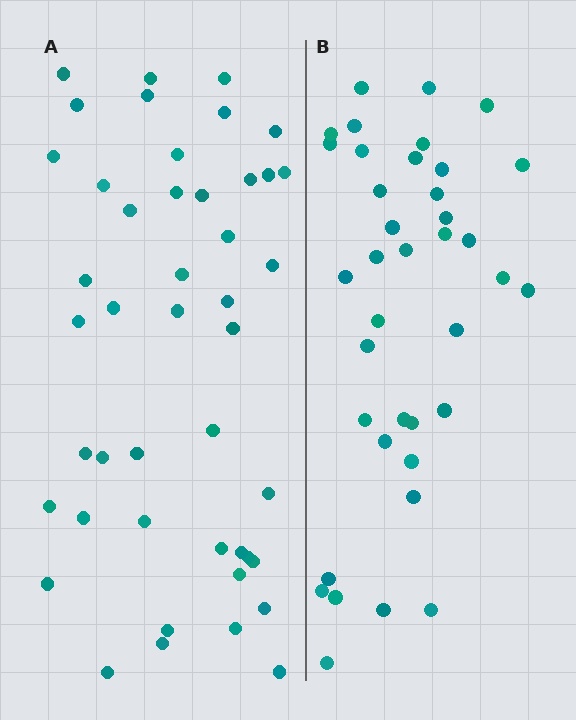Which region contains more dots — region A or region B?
Region A (the left region) has more dots.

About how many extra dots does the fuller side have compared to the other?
Region A has roughly 8 or so more dots than region B.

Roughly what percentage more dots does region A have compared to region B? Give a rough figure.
About 20% more.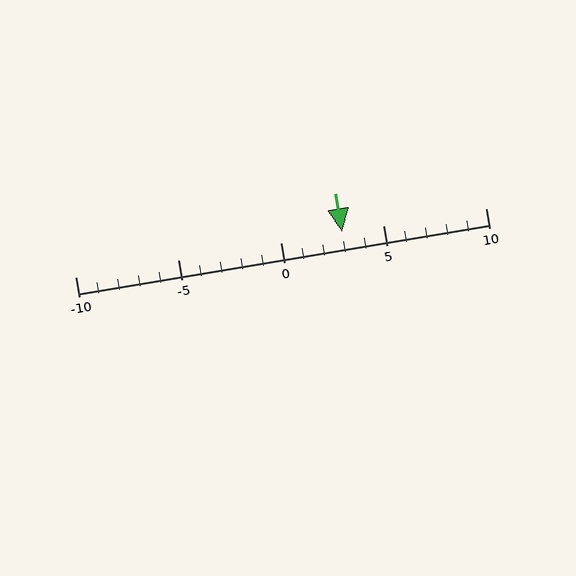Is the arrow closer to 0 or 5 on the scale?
The arrow is closer to 5.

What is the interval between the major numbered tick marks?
The major tick marks are spaced 5 units apart.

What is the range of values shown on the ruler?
The ruler shows values from -10 to 10.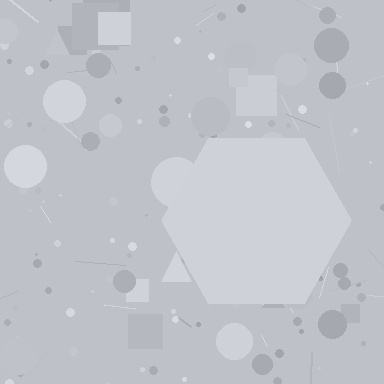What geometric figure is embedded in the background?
A hexagon is embedded in the background.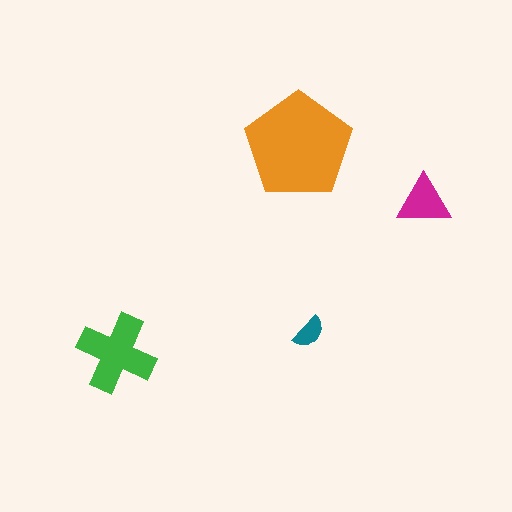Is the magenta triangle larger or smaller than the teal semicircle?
Larger.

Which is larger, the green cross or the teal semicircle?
The green cross.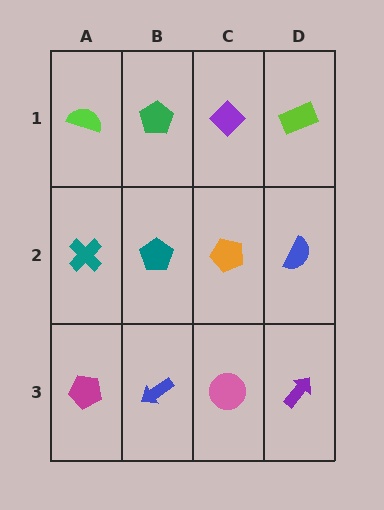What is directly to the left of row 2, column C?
A teal pentagon.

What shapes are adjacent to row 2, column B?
A green pentagon (row 1, column B), a blue arrow (row 3, column B), a teal cross (row 2, column A), an orange pentagon (row 2, column C).